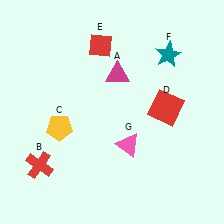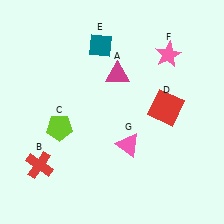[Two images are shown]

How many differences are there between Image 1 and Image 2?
There are 3 differences between the two images.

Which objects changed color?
C changed from yellow to lime. E changed from red to teal. F changed from teal to pink.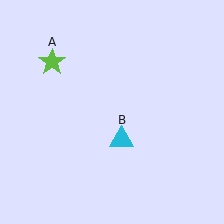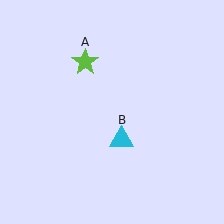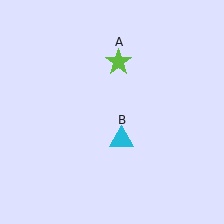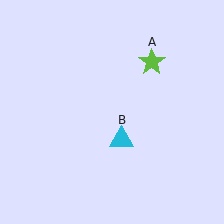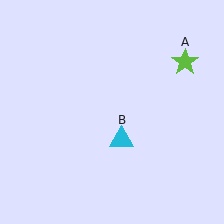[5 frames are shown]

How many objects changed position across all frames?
1 object changed position: lime star (object A).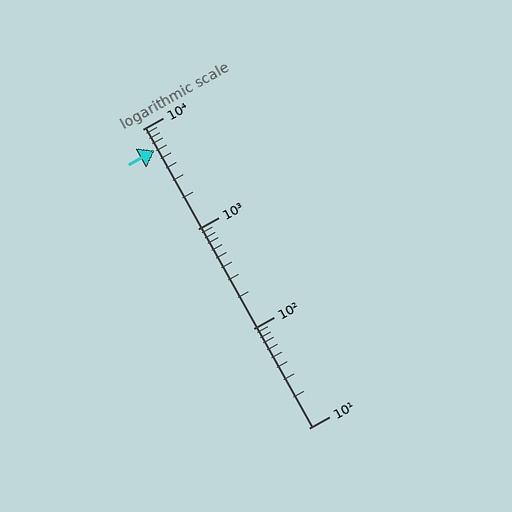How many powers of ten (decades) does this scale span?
The scale spans 3 decades, from 10 to 10000.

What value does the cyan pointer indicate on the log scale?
The pointer indicates approximately 6100.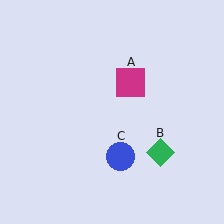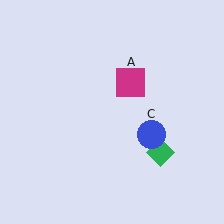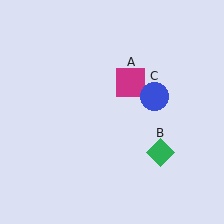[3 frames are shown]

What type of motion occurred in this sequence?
The blue circle (object C) rotated counterclockwise around the center of the scene.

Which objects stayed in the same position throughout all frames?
Magenta square (object A) and green diamond (object B) remained stationary.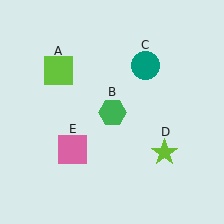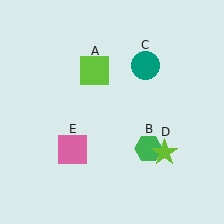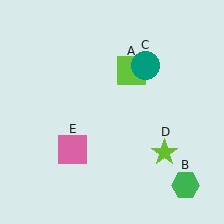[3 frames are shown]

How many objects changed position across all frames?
2 objects changed position: lime square (object A), green hexagon (object B).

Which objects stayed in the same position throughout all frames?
Teal circle (object C) and lime star (object D) and pink square (object E) remained stationary.